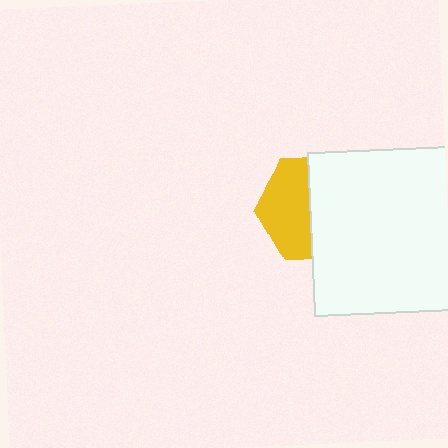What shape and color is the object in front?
The object in front is a white square.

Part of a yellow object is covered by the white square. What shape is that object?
It is a hexagon.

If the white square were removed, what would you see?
You would see the complete yellow hexagon.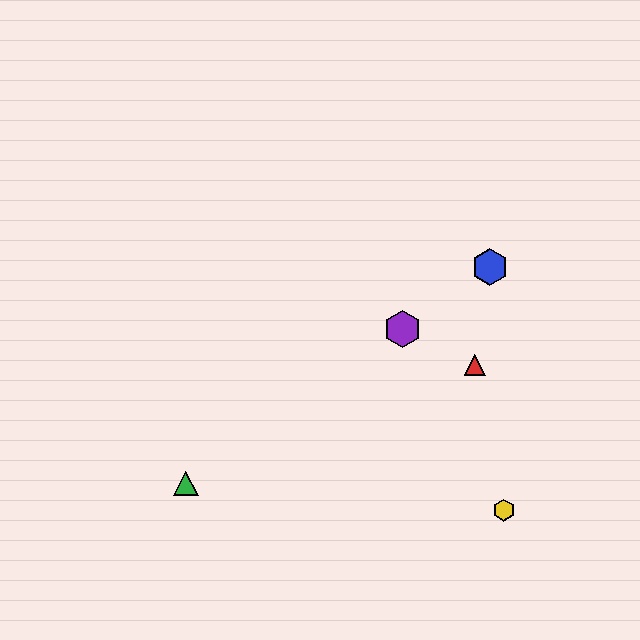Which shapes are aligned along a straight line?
The blue hexagon, the green triangle, the purple hexagon are aligned along a straight line.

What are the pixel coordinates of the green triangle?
The green triangle is at (186, 484).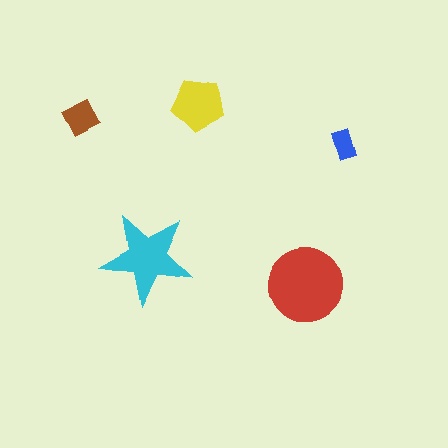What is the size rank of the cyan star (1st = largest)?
2nd.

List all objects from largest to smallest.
The red circle, the cyan star, the yellow pentagon, the brown square, the blue rectangle.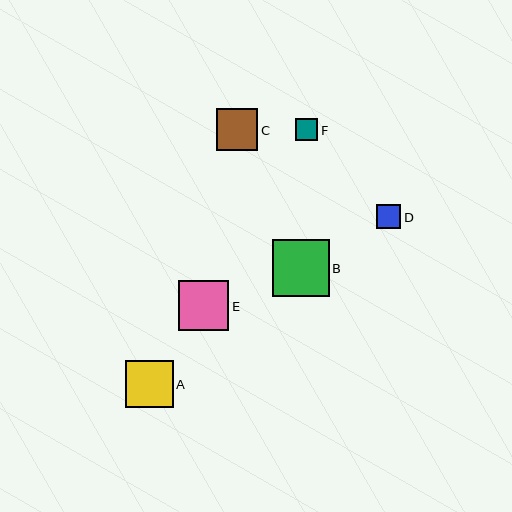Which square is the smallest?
Square F is the smallest with a size of approximately 22 pixels.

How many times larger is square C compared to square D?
Square C is approximately 1.7 times the size of square D.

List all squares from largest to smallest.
From largest to smallest: B, E, A, C, D, F.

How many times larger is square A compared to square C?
Square A is approximately 1.1 times the size of square C.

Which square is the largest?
Square B is the largest with a size of approximately 57 pixels.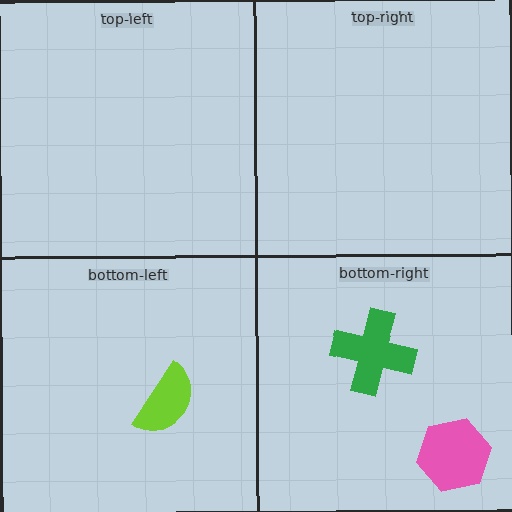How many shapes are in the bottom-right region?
2.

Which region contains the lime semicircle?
The bottom-left region.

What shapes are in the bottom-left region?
The lime semicircle.